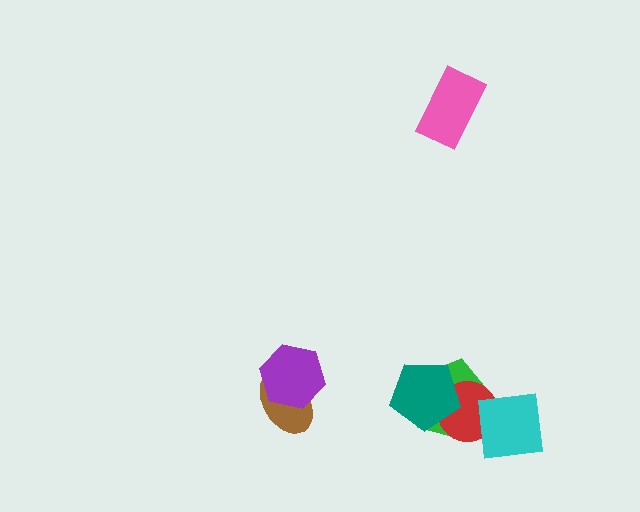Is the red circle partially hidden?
Yes, it is partially covered by another shape.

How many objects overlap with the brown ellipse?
1 object overlaps with the brown ellipse.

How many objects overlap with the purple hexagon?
1 object overlaps with the purple hexagon.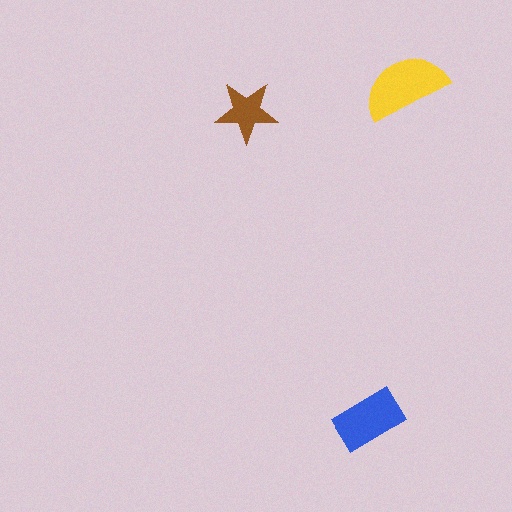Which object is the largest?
The yellow semicircle.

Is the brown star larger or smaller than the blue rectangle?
Smaller.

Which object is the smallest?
The brown star.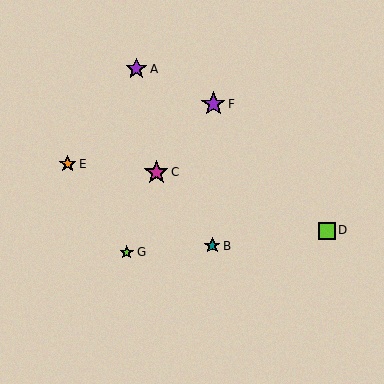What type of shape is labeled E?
Shape E is an orange star.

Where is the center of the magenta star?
The center of the magenta star is at (156, 173).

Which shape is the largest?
The magenta star (labeled C) is the largest.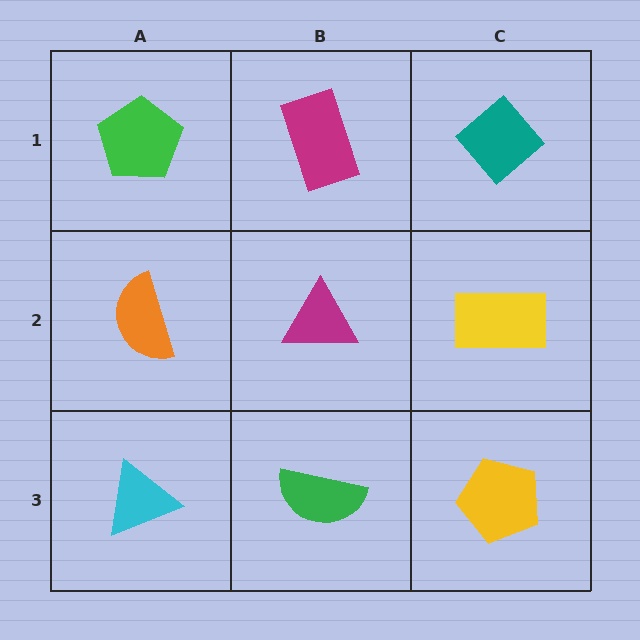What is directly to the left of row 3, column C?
A green semicircle.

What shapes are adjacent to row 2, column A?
A green pentagon (row 1, column A), a cyan triangle (row 3, column A), a magenta triangle (row 2, column B).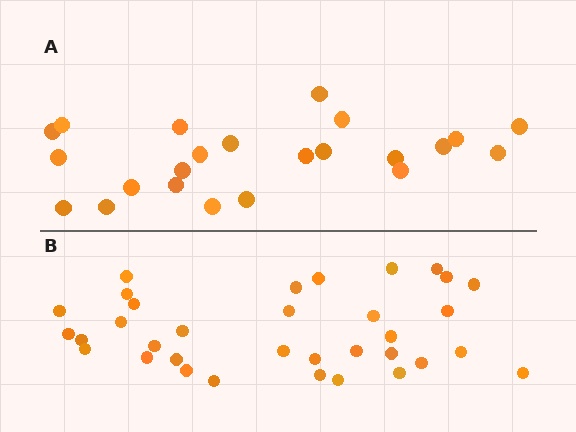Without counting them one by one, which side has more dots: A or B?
Region B (the bottom region) has more dots.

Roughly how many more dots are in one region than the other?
Region B has roughly 12 or so more dots than region A.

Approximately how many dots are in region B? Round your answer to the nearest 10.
About 30 dots. (The exact count is 34, which rounds to 30.)